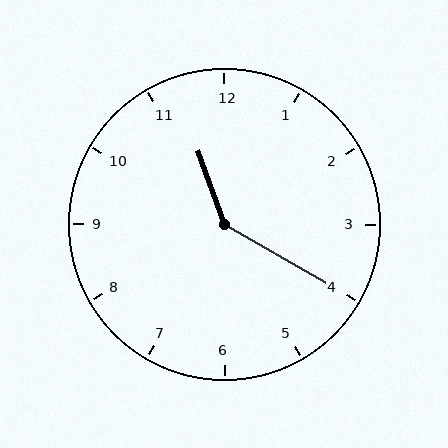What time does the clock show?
11:20.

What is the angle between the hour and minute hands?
Approximately 140 degrees.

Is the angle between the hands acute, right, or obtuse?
It is obtuse.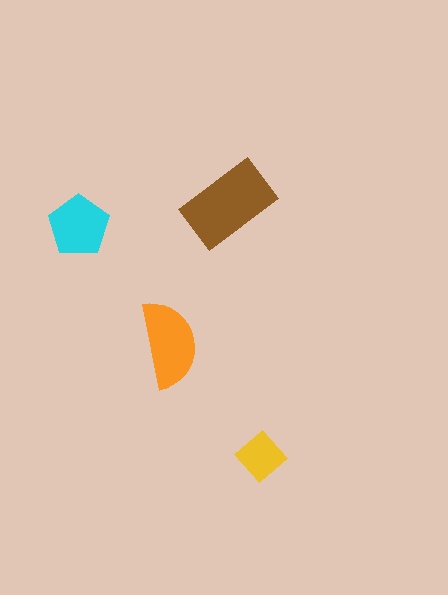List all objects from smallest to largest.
The yellow diamond, the cyan pentagon, the orange semicircle, the brown rectangle.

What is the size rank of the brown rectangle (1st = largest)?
1st.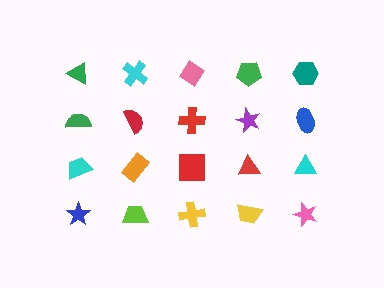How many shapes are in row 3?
5 shapes.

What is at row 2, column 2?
A red semicircle.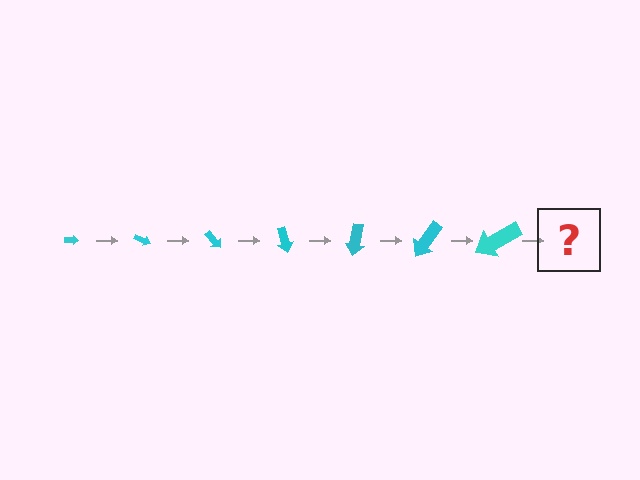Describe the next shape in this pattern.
It should be an arrow, larger than the previous one and rotated 175 degrees from the start.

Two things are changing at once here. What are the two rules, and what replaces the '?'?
The two rules are that the arrow grows larger each step and it rotates 25 degrees each step. The '?' should be an arrow, larger than the previous one and rotated 175 degrees from the start.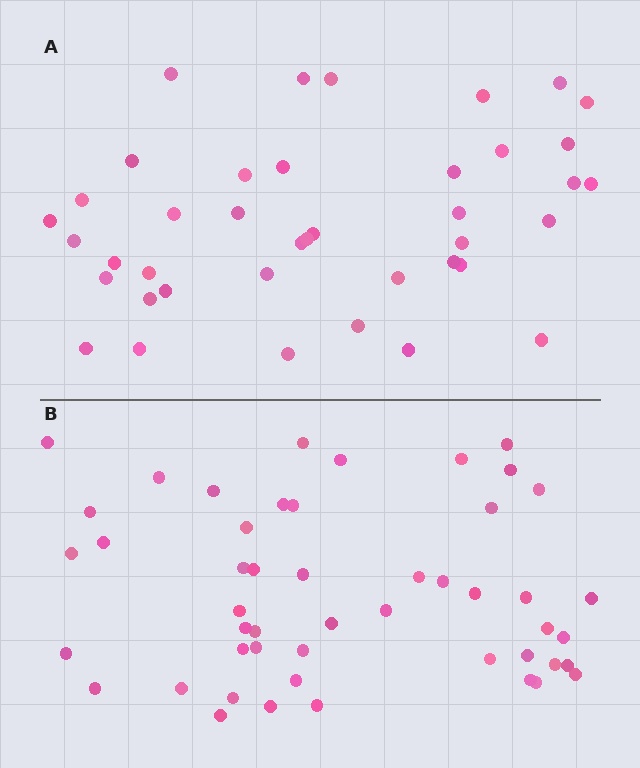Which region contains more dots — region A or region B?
Region B (the bottom region) has more dots.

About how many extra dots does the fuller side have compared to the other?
Region B has roughly 8 or so more dots than region A.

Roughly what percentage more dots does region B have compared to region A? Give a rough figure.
About 20% more.